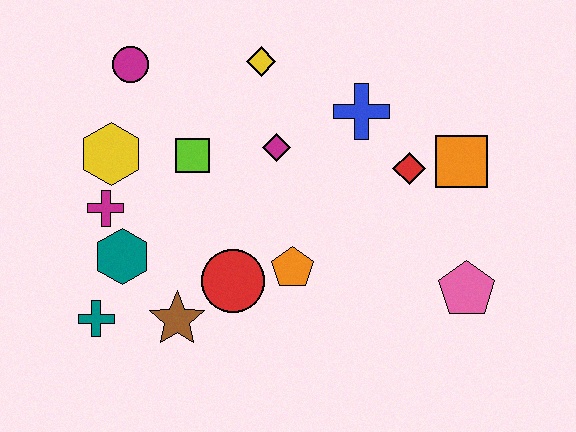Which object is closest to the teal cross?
The teal hexagon is closest to the teal cross.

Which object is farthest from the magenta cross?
The pink pentagon is farthest from the magenta cross.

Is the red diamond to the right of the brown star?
Yes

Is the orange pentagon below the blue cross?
Yes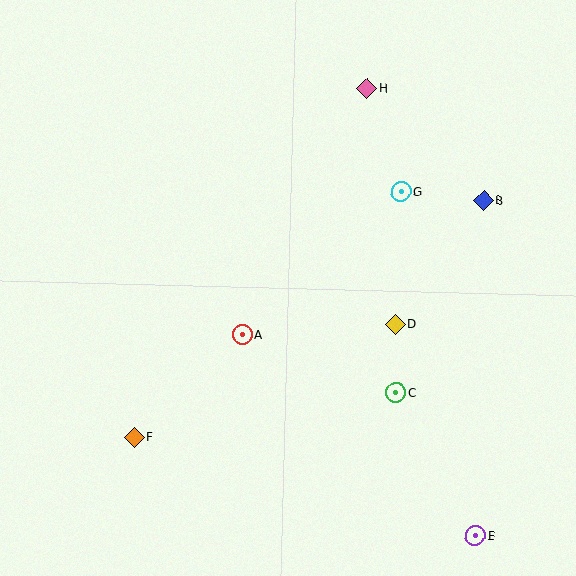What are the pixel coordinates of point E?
Point E is at (475, 536).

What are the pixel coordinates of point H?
Point H is at (367, 88).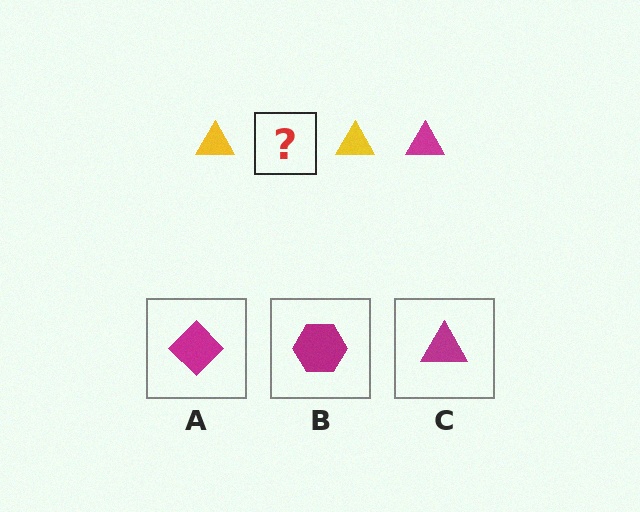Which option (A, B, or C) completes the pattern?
C.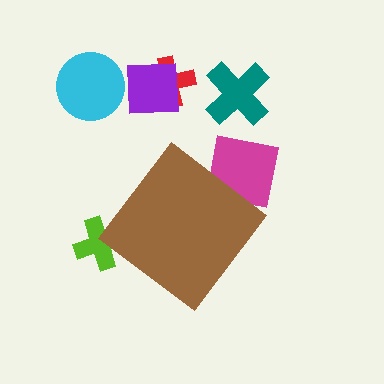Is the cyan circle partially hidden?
No, the cyan circle is fully visible.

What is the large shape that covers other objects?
A brown diamond.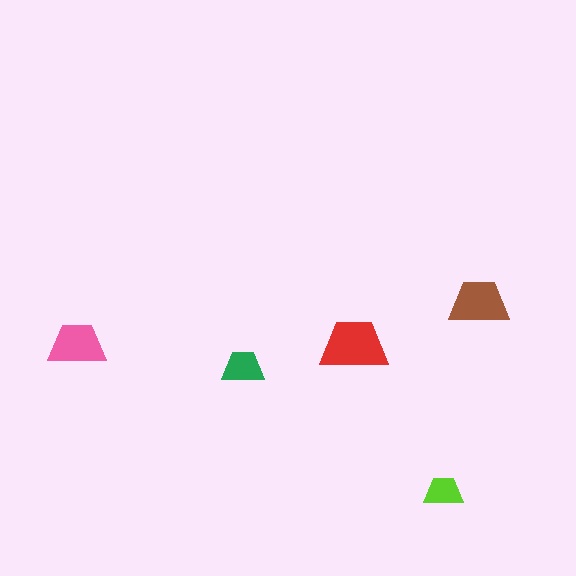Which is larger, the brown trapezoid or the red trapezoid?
The red one.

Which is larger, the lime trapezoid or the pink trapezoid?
The pink one.